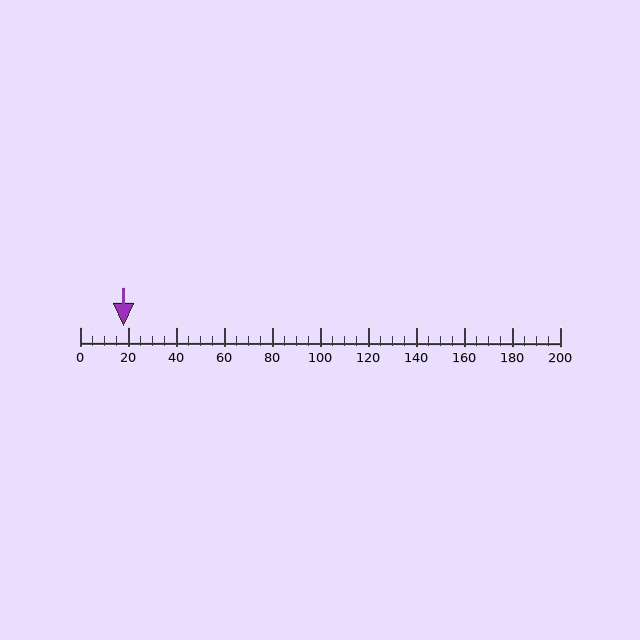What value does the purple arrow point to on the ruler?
The purple arrow points to approximately 18.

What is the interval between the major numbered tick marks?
The major tick marks are spaced 20 units apart.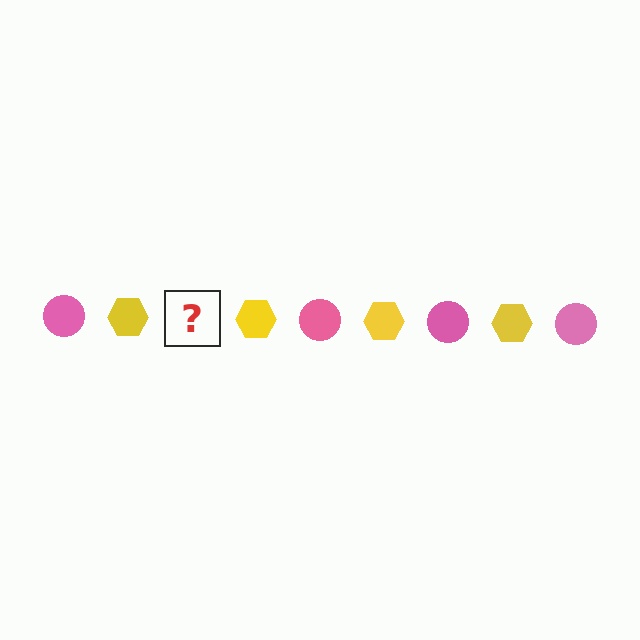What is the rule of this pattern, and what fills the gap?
The rule is that the pattern alternates between pink circle and yellow hexagon. The gap should be filled with a pink circle.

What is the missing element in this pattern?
The missing element is a pink circle.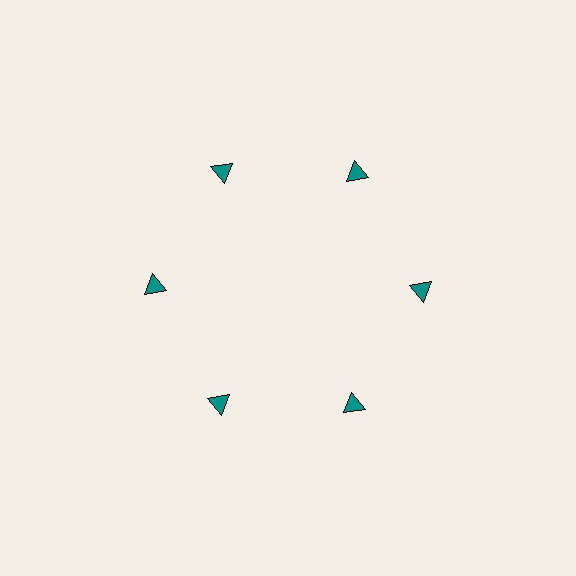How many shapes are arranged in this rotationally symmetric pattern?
There are 6 shapes, arranged in 6 groups of 1.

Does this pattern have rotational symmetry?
Yes, this pattern has 6-fold rotational symmetry. It looks the same after rotating 60 degrees around the center.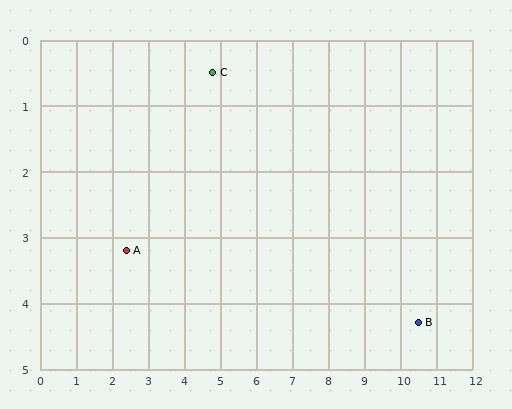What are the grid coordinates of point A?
Point A is at approximately (2.4, 3.2).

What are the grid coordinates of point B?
Point B is at approximately (10.5, 4.3).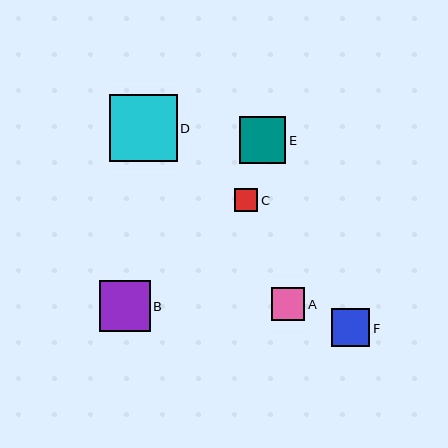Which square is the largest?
Square D is the largest with a size of approximately 68 pixels.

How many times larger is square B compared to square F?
Square B is approximately 1.3 times the size of square F.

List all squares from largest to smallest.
From largest to smallest: D, B, E, F, A, C.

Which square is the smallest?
Square C is the smallest with a size of approximately 23 pixels.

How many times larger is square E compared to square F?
Square E is approximately 1.2 times the size of square F.